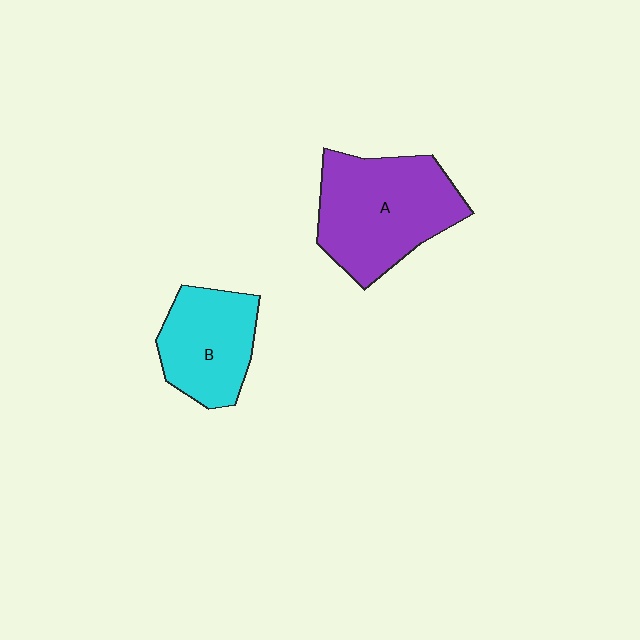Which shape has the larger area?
Shape A (purple).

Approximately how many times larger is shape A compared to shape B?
Approximately 1.5 times.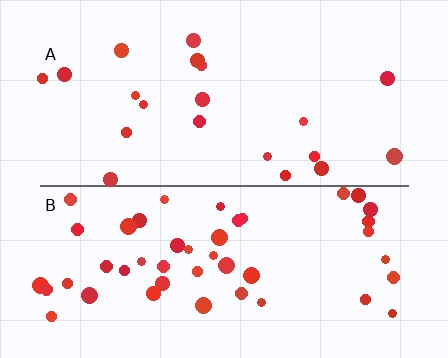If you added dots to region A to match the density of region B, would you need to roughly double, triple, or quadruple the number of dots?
Approximately double.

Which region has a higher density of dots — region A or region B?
B (the bottom).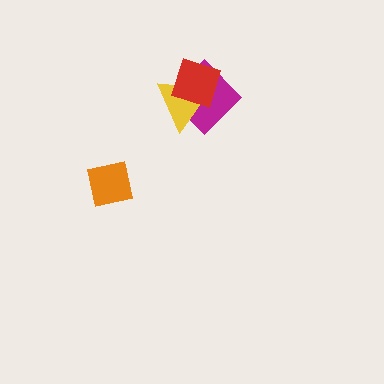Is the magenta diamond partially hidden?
Yes, it is partially covered by another shape.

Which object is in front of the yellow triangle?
The red diamond is in front of the yellow triangle.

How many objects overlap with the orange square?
0 objects overlap with the orange square.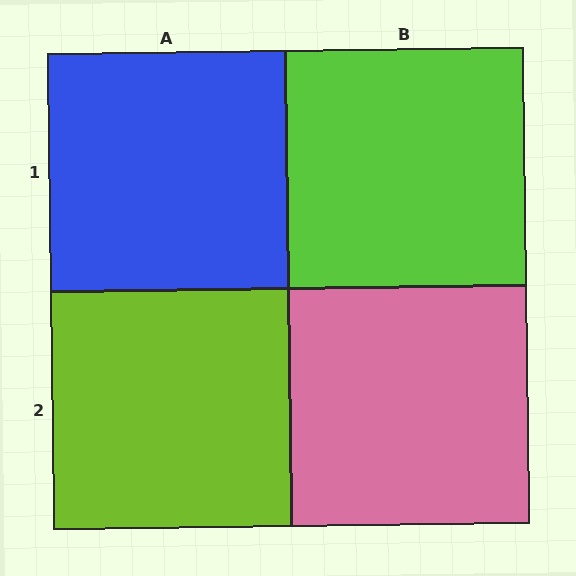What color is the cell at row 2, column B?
Pink.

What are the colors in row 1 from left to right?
Blue, lime.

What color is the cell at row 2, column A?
Lime.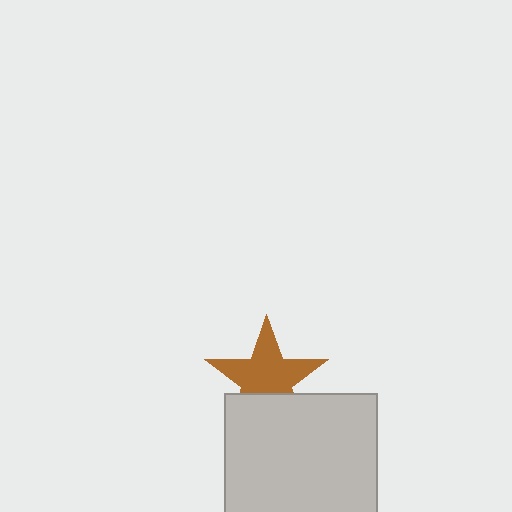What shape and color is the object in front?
The object in front is a light gray rectangle.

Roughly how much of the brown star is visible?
Most of it is visible (roughly 69%).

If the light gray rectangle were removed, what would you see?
You would see the complete brown star.